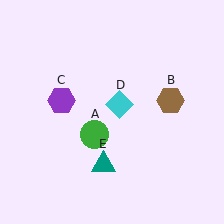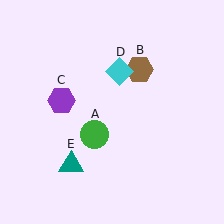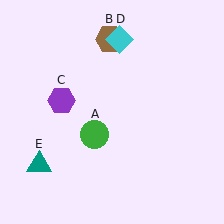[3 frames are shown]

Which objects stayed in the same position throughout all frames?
Green circle (object A) and purple hexagon (object C) remained stationary.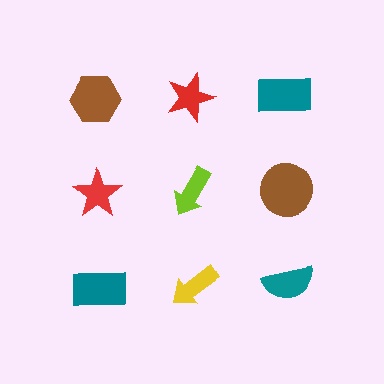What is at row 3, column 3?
A teal semicircle.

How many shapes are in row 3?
3 shapes.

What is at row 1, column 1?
A brown hexagon.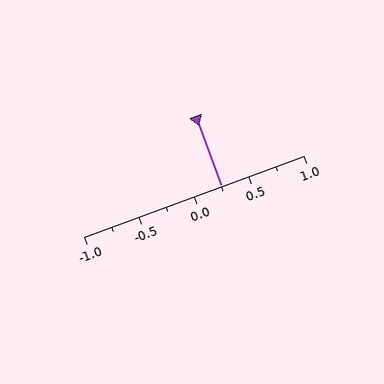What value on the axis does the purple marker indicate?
The marker indicates approximately 0.25.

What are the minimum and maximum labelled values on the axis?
The axis runs from -1.0 to 1.0.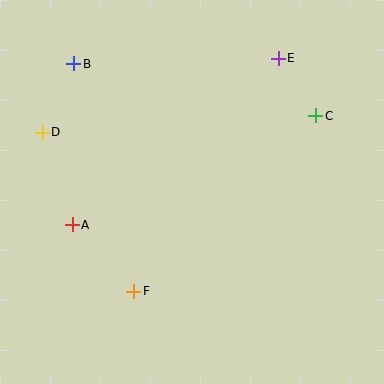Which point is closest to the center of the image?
Point F at (134, 291) is closest to the center.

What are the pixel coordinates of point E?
Point E is at (278, 58).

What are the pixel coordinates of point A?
Point A is at (72, 225).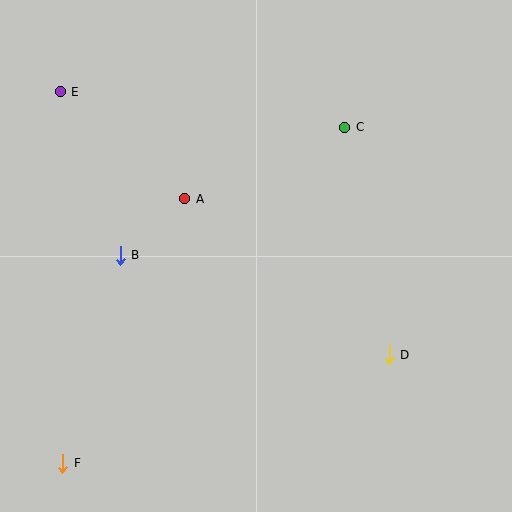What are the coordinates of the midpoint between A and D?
The midpoint between A and D is at (287, 277).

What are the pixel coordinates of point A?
Point A is at (185, 199).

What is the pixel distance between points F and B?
The distance between F and B is 216 pixels.